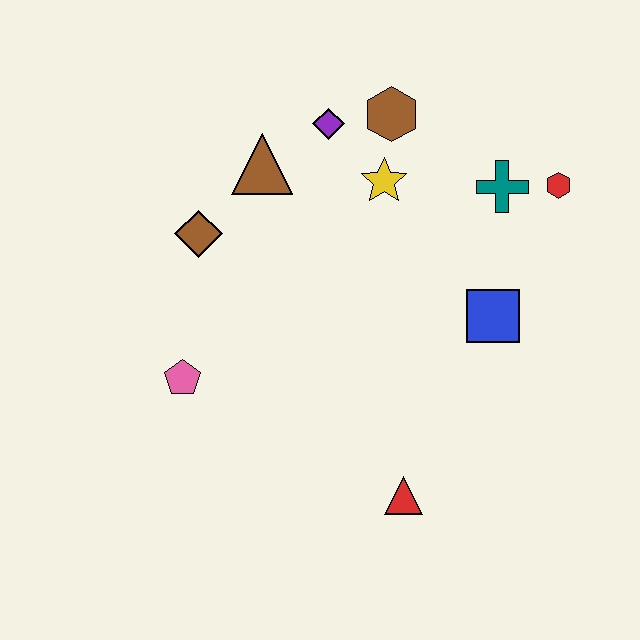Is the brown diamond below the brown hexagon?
Yes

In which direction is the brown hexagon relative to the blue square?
The brown hexagon is above the blue square.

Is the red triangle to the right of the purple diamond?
Yes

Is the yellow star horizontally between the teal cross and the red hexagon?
No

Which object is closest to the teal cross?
The red hexagon is closest to the teal cross.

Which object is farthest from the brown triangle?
The red triangle is farthest from the brown triangle.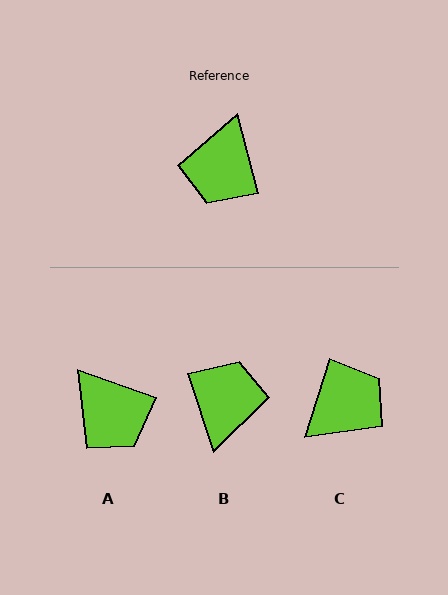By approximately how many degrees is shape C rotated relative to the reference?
Approximately 147 degrees counter-clockwise.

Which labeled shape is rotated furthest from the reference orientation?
B, about 177 degrees away.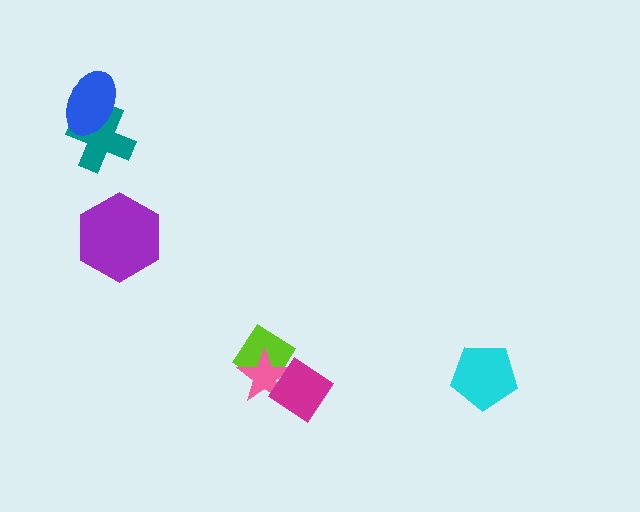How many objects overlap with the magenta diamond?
2 objects overlap with the magenta diamond.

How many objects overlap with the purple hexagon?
0 objects overlap with the purple hexagon.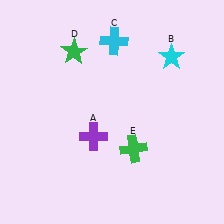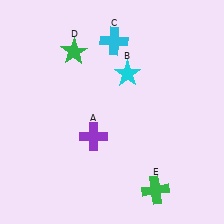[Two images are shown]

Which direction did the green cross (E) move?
The green cross (E) moved down.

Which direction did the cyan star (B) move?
The cyan star (B) moved left.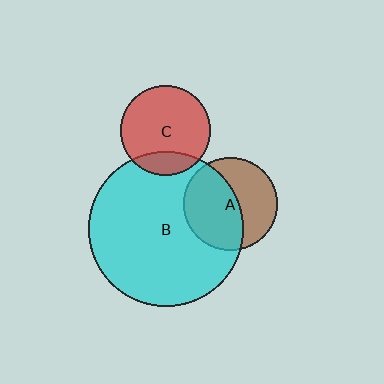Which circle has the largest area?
Circle B (cyan).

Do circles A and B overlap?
Yes.